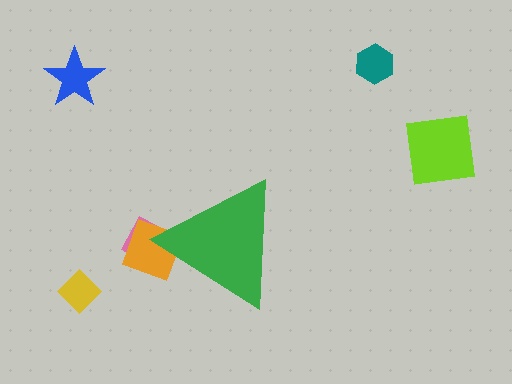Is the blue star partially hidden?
No, the blue star is fully visible.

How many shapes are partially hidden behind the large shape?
2 shapes are partially hidden.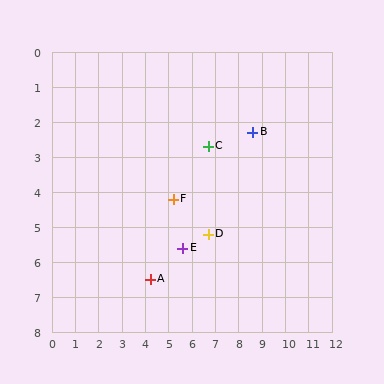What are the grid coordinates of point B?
Point B is at approximately (8.6, 2.3).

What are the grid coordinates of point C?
Point C is at approximately (6.7, 2.7).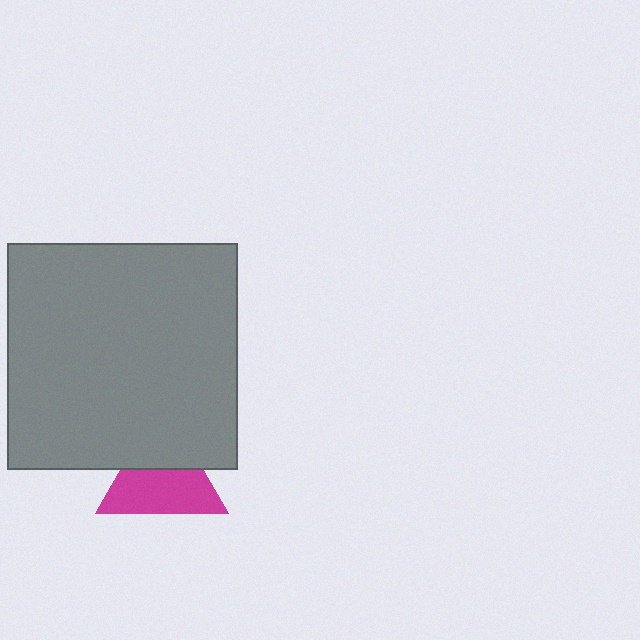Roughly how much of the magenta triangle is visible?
About half of it is visible (roughly 62%).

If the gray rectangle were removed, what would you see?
You would see the complete magenta triangle.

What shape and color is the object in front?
The object in front is a gray rectangle.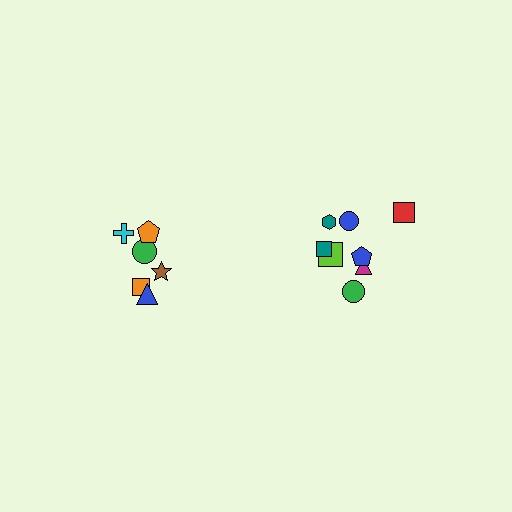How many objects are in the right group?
There are 8 objects.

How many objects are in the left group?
There are 6 objects.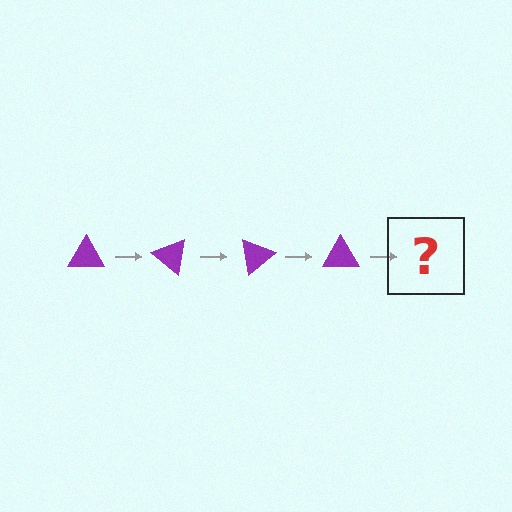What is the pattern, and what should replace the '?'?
The pattern is that the triangle rotates 40 degrees each step. The '?' should be a purple triangle rotated 160 degrees.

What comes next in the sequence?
The next element should be a purple triangle rotated 160 degrees.